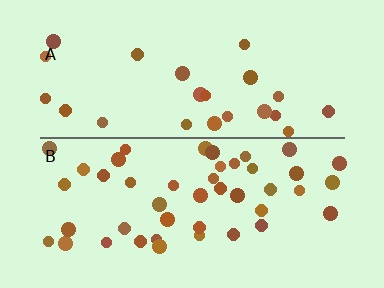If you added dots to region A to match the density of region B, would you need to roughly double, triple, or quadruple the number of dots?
Approximately double.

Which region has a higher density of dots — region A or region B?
B (the bottom).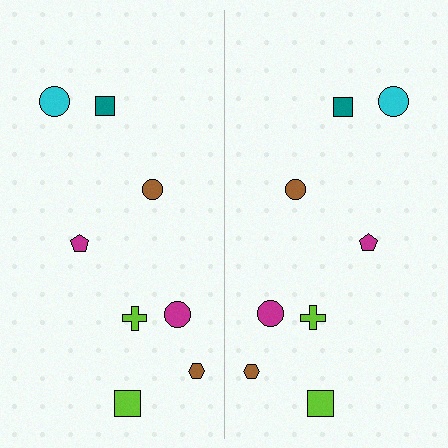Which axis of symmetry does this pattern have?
The pattern has a vertical axis of symmetry running through the center of the image.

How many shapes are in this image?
There are 16 shapes in this image.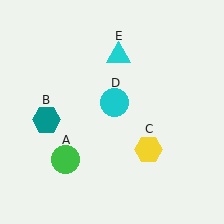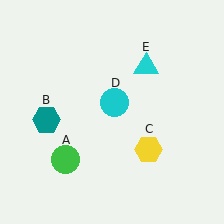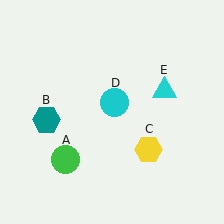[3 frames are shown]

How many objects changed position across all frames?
1 object changed position: cyan triangle (object E).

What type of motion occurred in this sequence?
The cyan triangle (object E) rotated clockwise around the center of the scene.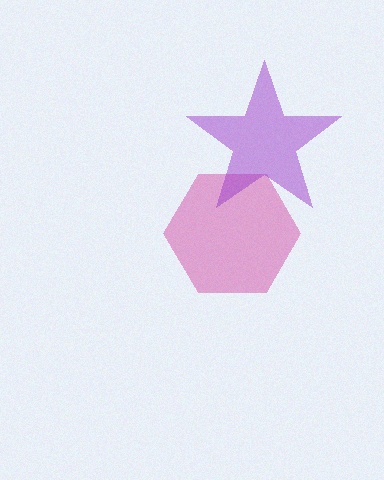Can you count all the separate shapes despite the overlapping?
Yes, there are 2 separate shapes.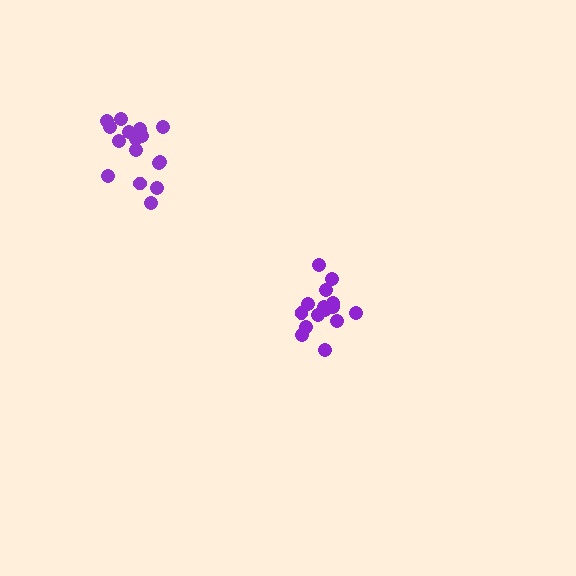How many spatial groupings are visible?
There are 2 spatial groupings.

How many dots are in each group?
Group 1: 15 dots, Group 2: 17 dots (32 total).